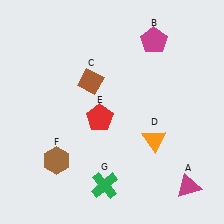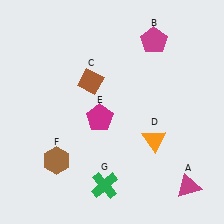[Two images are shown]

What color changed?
The pentagon (E) changed from red in Image 1 to magenta in Image 2.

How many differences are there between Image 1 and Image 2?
There is 1 difference between the two images.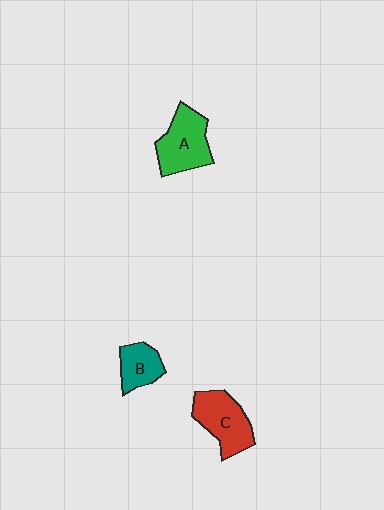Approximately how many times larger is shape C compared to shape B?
Approximately 1.6 times.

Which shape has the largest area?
Shape A (green).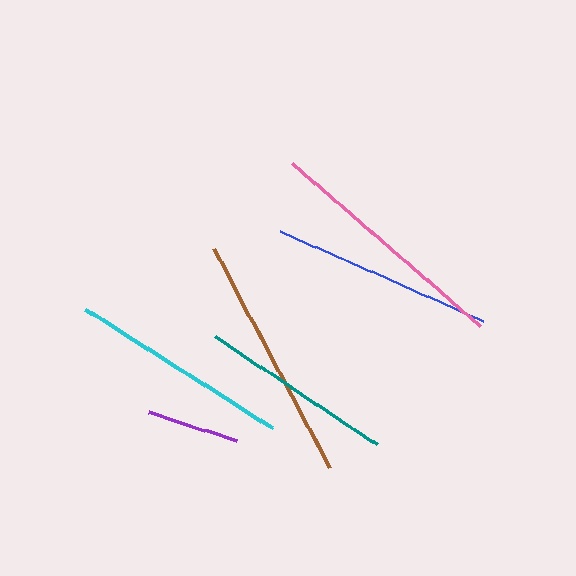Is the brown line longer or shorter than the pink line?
The pink line is longer than the brown line.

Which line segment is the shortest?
The purple line is the shortest at approximately 91 pixels.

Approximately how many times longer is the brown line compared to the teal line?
The brown line is approximately 1.3 times the length of the teal line.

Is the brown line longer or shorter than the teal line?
The brown line is longer than the teal line.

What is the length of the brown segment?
The brown segment is approximately 248 pixels long.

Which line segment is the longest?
The pink line is the longest at approximately 249 pixels.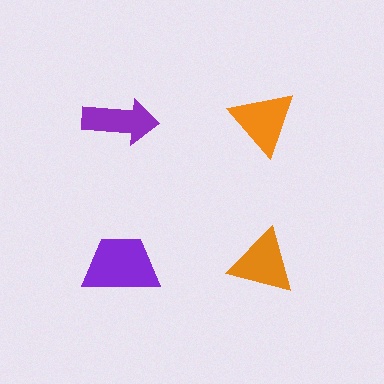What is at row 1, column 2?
An orange triangle.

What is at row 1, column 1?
A purple arrow.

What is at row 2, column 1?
A purple trapezoid.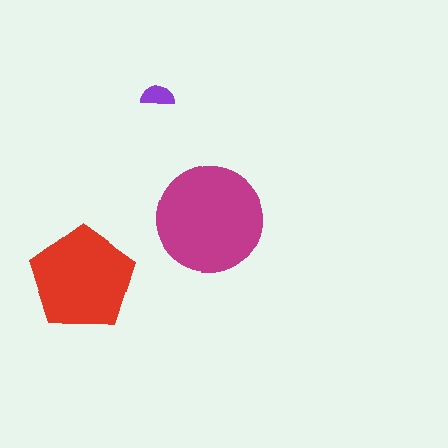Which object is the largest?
The magenta circle.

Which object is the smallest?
The purple semicircle.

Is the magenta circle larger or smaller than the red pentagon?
Larger.